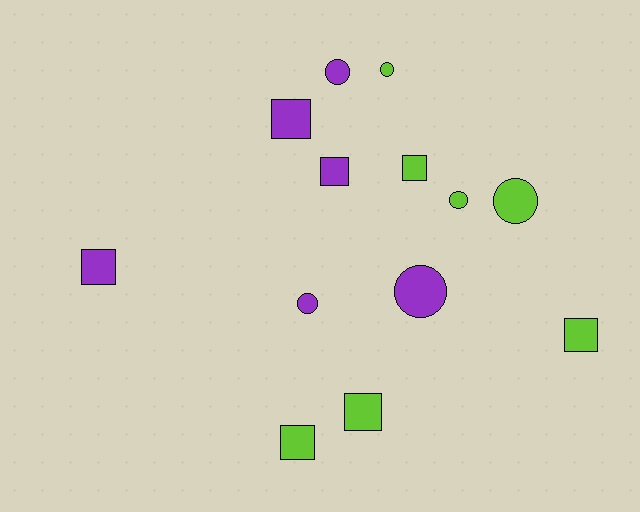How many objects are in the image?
There are 13 objects.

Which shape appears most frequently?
Square, with 7 objects.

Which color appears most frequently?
Lime, with 7 objects.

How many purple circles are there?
There are 3 purple circles.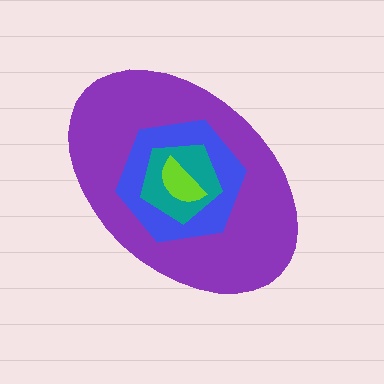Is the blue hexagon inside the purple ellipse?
Yes.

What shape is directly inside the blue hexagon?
The teal pentagon.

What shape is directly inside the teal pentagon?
The lime semicircle.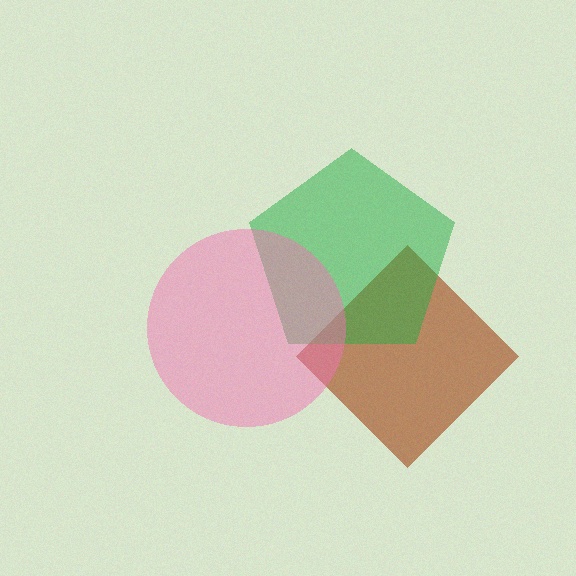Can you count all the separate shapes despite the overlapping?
Yes, there are 3 separate shapes.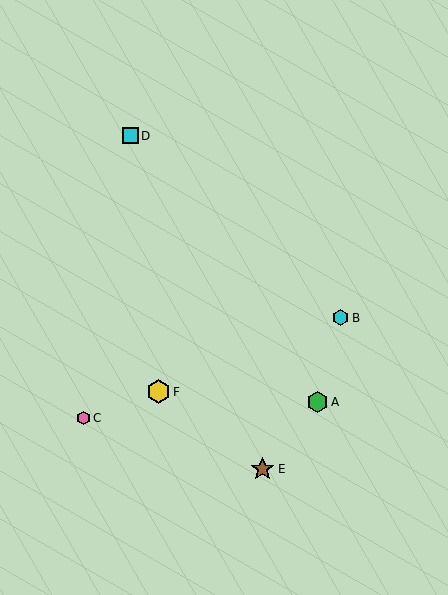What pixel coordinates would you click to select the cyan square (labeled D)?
Click at (130, 136) to select the cyan square D.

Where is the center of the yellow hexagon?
The center of the yellow hexagon is at (158, 392).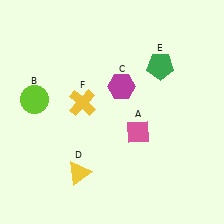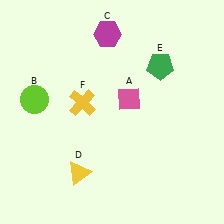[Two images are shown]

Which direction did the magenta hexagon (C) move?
The magenta hexagon (C) moved up.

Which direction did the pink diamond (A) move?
The pink diamond (A) moved up.